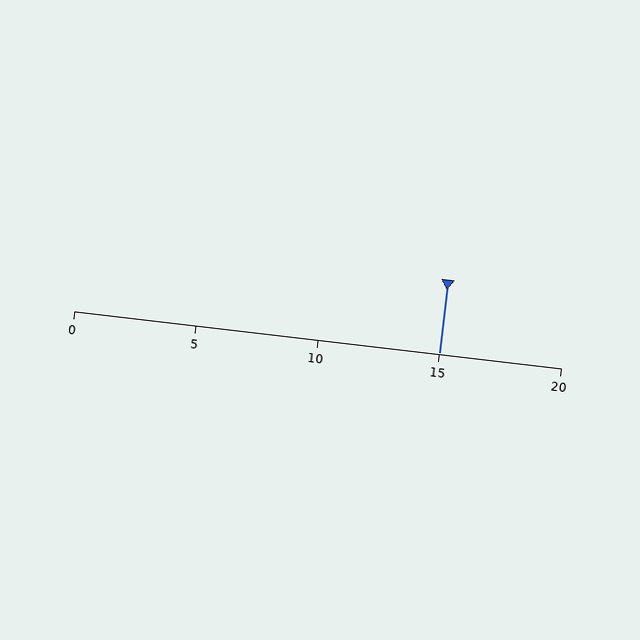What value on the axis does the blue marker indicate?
The marker indicates approximately 15.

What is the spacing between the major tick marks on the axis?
The major ticks are spaced 5 apart.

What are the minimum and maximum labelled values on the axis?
The axis runs from 0 to 20.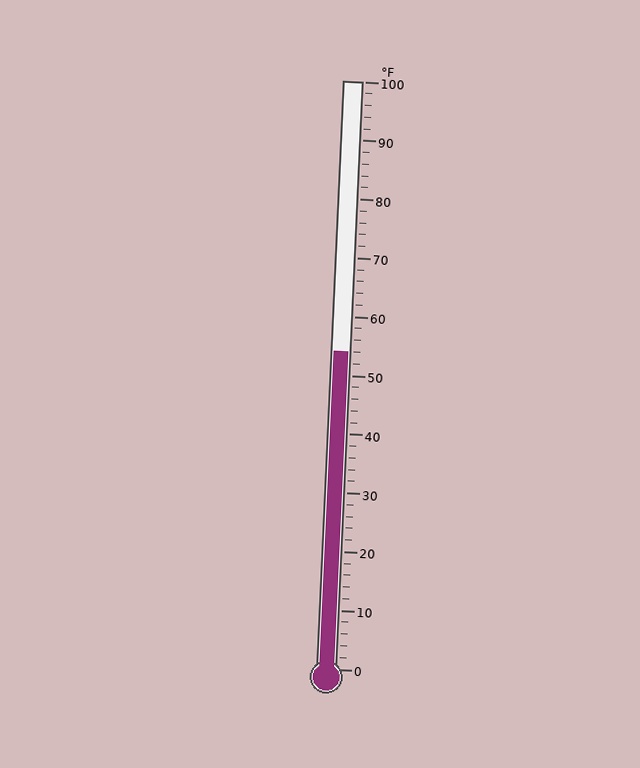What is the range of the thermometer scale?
The thermometer scale ranges from 0°F to 100°F.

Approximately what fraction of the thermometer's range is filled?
The thermometer is filled to approximately 55% of its range.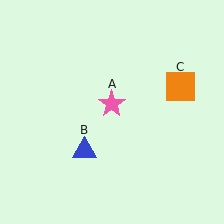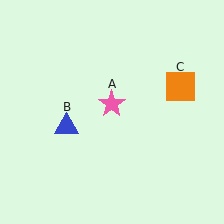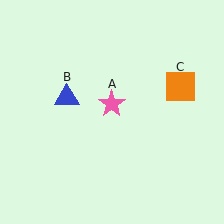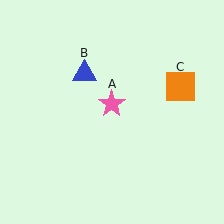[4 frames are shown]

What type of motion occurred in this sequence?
The blue triangle (object B) rotated clockwise around the center of the scene.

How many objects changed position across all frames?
1 object changed position: blue triangle (object B).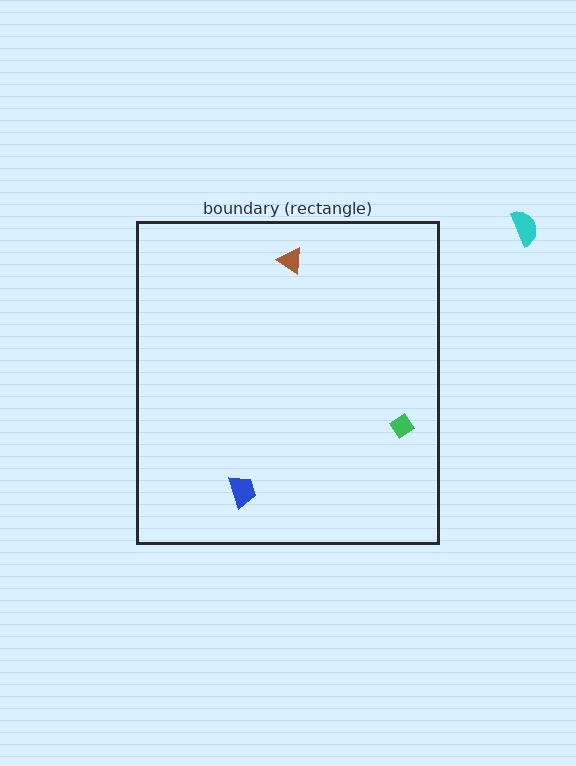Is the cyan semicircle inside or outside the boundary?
Outside.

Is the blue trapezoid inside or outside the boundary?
Inside.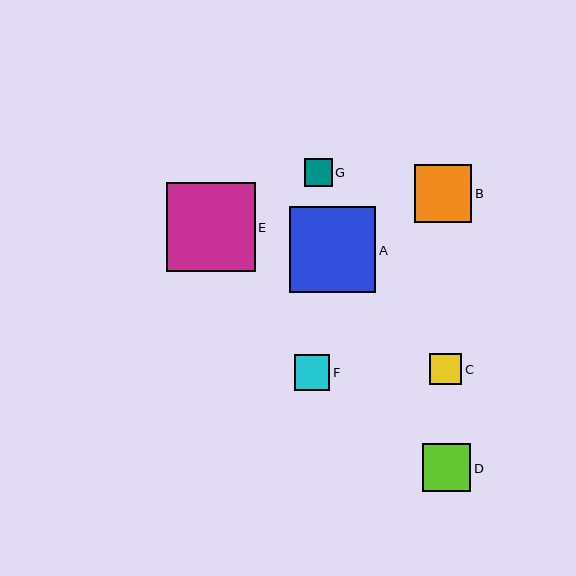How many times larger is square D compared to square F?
Square D is approximately 1.3 times the size of square F.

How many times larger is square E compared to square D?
Square E is approximately 1.9 times the size of square D.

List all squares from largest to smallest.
From largest to smallest: E, A, B, D, F, C, G.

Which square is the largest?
Square E is the largest with a size of approximately 89 pixels.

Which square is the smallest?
Square G is the smallest with a size of approximately 28 pixels.